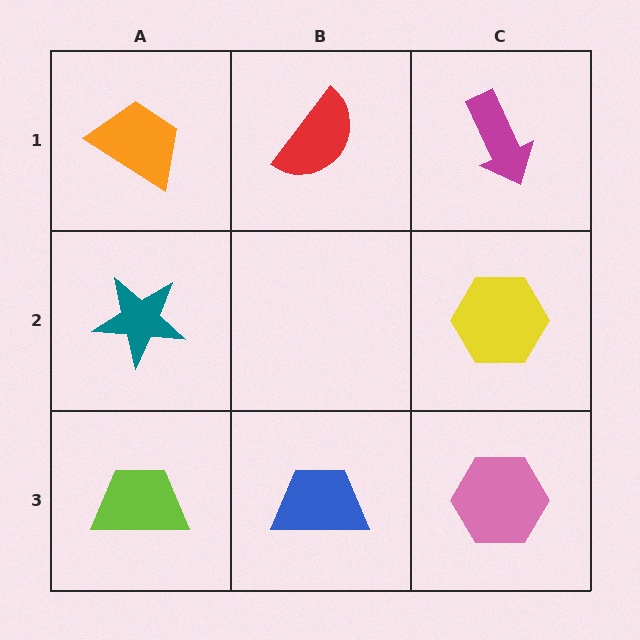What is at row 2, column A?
A teal star.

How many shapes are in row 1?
3 shapes.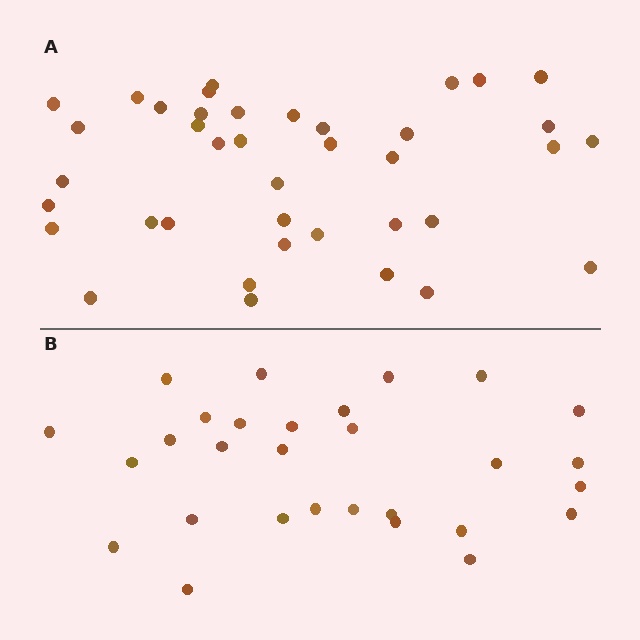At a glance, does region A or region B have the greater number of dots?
Region A (the top region) has more dots.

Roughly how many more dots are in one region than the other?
Region A has roughly 10 or so more dots than region B.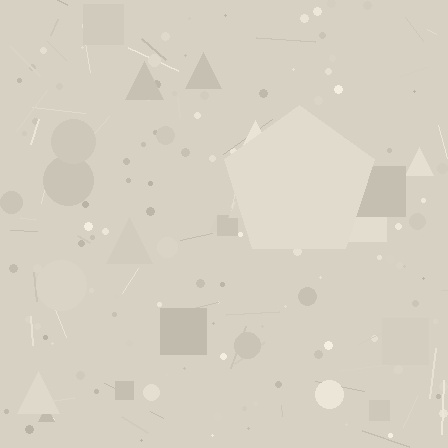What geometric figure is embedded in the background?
A pentagon is embedded in the background.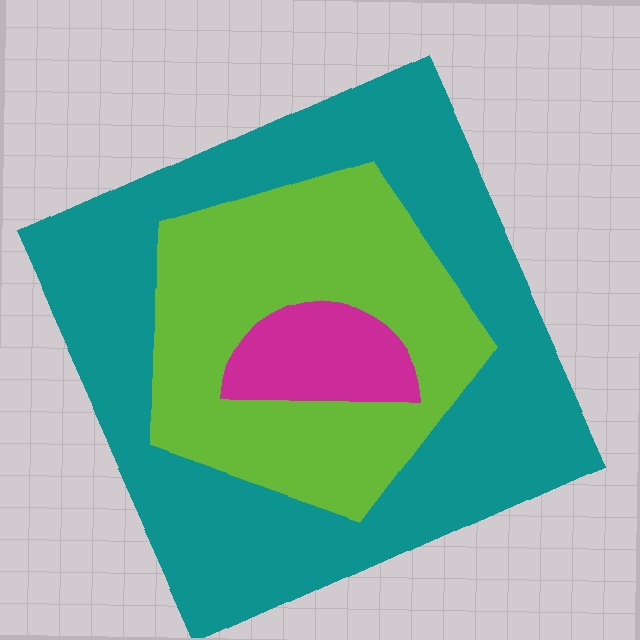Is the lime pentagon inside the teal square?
Yes.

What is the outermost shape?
The teal square.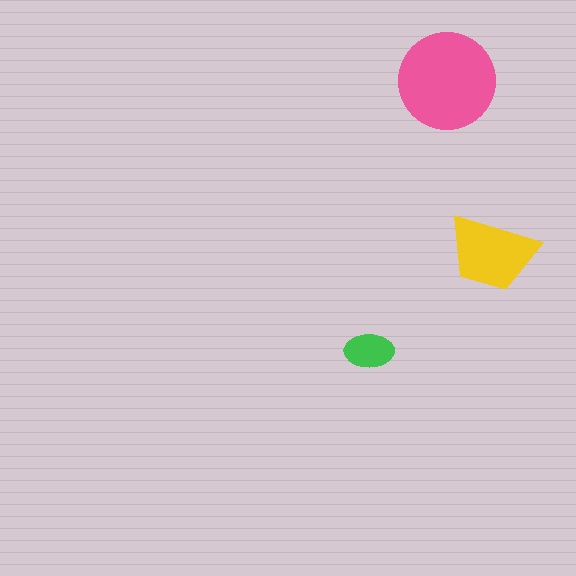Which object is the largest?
The pink circle.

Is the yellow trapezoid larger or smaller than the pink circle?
Smaller.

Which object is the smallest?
The green ellipse.